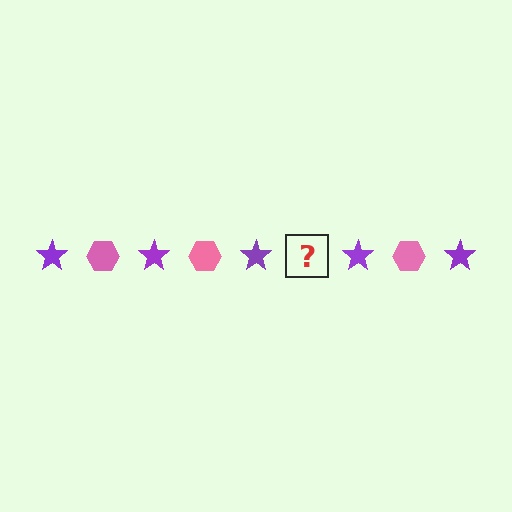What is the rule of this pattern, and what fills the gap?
The rule is that the pattern alternates between purple star and pink hexagon. The gap should be filled with a pink hexagon.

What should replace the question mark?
The question mark should be replaced with a pink hexagon.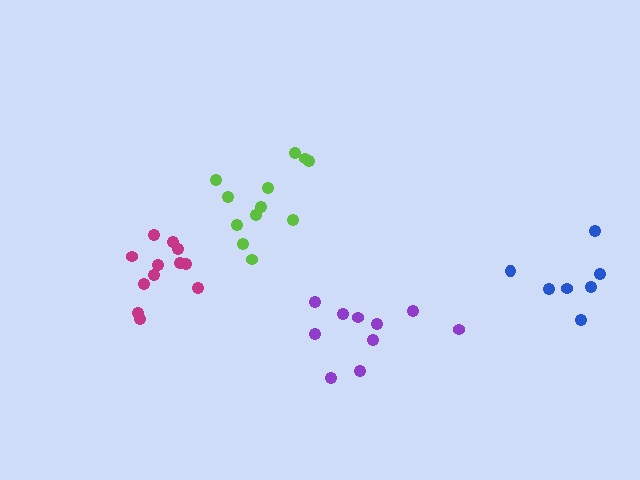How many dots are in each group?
Group 1: 10 dots, Group 2: 12 dots, Group 3: 7 dots, Group 4: 12 dots (41 total).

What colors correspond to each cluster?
The clusters are colored: purple, lime, blue, magenta.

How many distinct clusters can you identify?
There are 4 distinct clusters.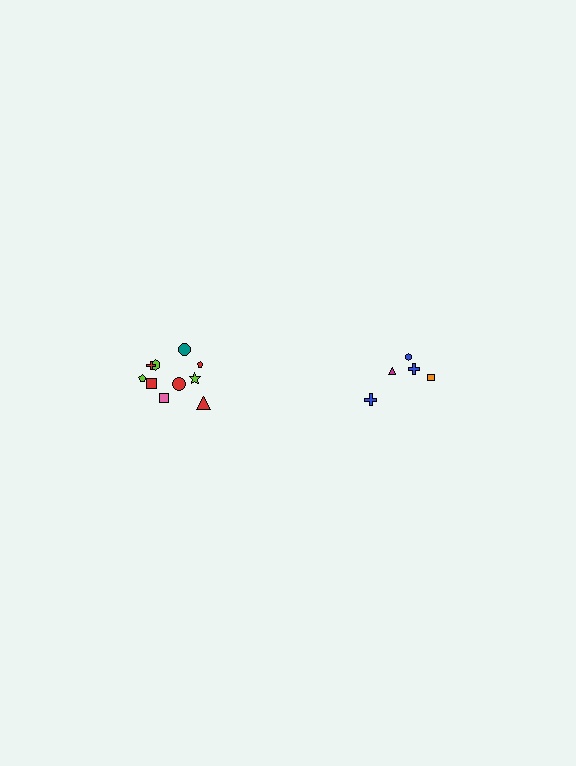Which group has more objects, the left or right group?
The left group.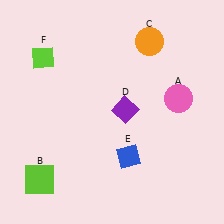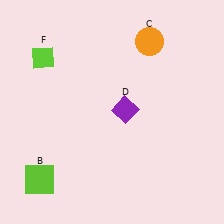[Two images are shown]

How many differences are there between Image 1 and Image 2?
There are 2 differences between the two images.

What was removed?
The pink circle (A), the blue diamond (E) were removed in Image 2.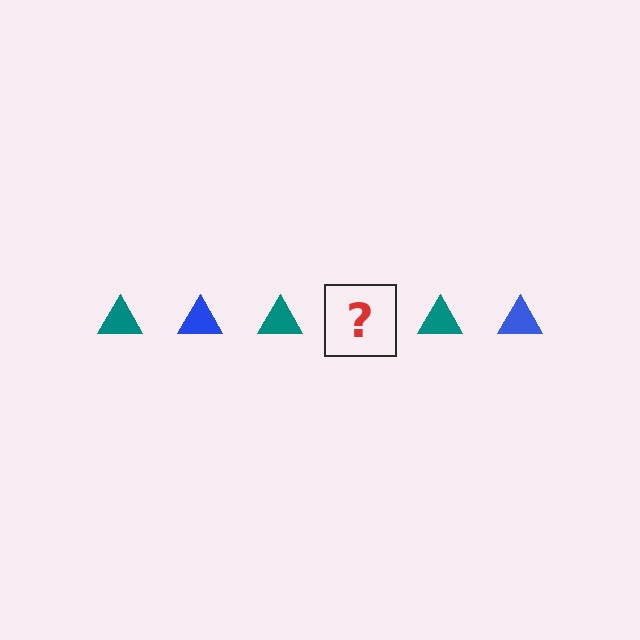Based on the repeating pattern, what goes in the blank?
The blank should be a blue triangle.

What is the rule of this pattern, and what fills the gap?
The rule is that the pattern cycles through teal, blue triangles. The gap should be filled with a blue triangle.